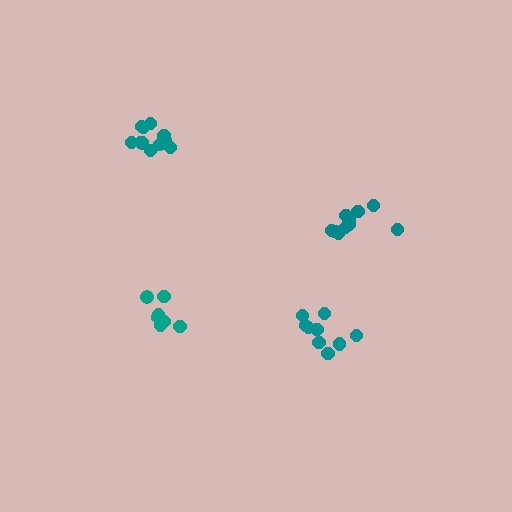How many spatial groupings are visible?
There are 4 spatial groupings.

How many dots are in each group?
Group 1: 9 dots, Group 2: 7 dots, Group 3: 12 dots, Group 4: 10 dots (38 total).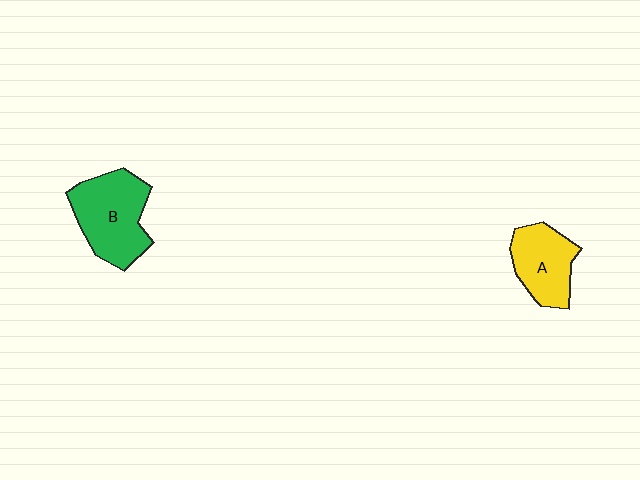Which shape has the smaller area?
Shape A (yellow).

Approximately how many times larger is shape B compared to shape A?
Approximately 1.4 times.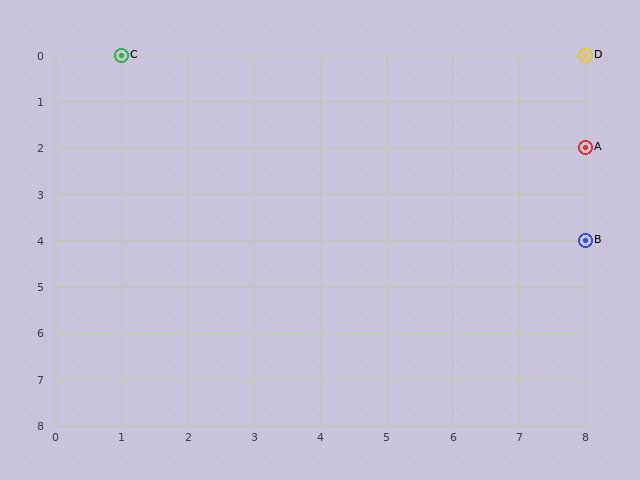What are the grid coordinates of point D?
Point D is at grid coordinates (8, 0).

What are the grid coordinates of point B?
Point B is at grid coordinates (8, 4).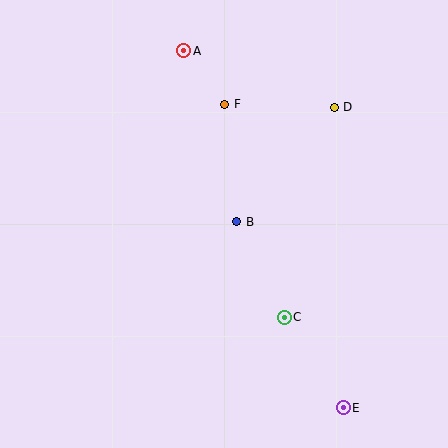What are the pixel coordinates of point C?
Point C is at (284, 317).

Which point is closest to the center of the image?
Point B at (236, 222) is closest to the center.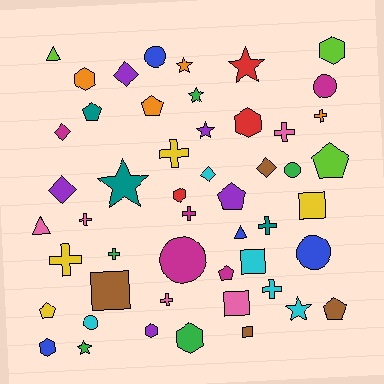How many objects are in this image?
There are 50 objects.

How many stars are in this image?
There are 7 stars.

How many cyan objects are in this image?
There are 5 cyan objects.